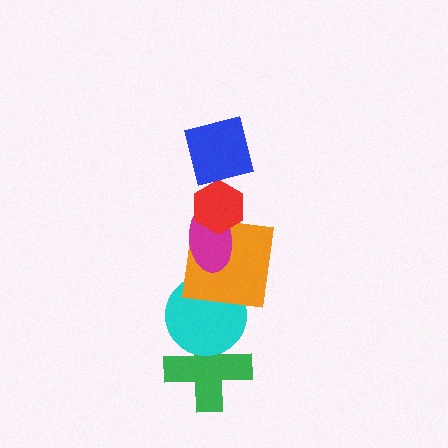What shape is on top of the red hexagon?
The blue square is on top of the red hexagon.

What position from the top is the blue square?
The blue square is 1st from the top.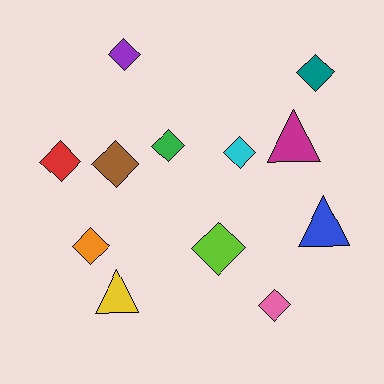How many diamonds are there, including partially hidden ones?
There are 9 diamonds.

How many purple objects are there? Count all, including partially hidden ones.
There is 1 purple object.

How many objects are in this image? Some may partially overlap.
There are 12 objects.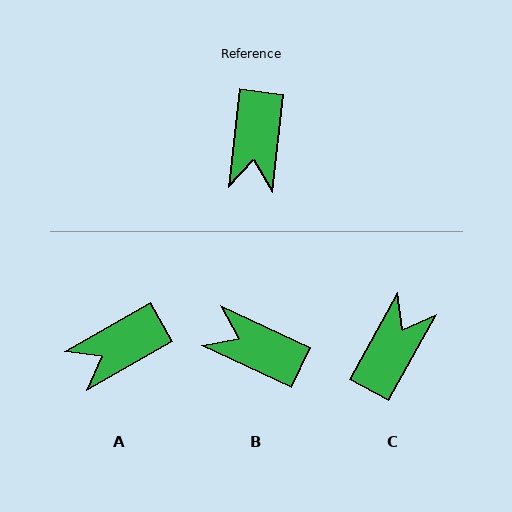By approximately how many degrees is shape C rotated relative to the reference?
Approximately 158 degrees counter-clockwise.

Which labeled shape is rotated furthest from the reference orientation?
C, about 158 degrees away.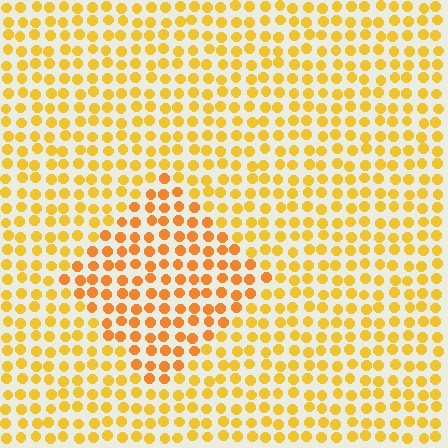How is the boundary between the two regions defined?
The boundary is defined purely by a slight shift in hue (about 20 degrees). Spacing, size, and orientation are identical on both sides.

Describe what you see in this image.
The image is filled with small yellow elements in a uniform arrangement. A diamond-shaped region is visible where the elements are tinted to a slightly different hue, forming a subtle color boundary.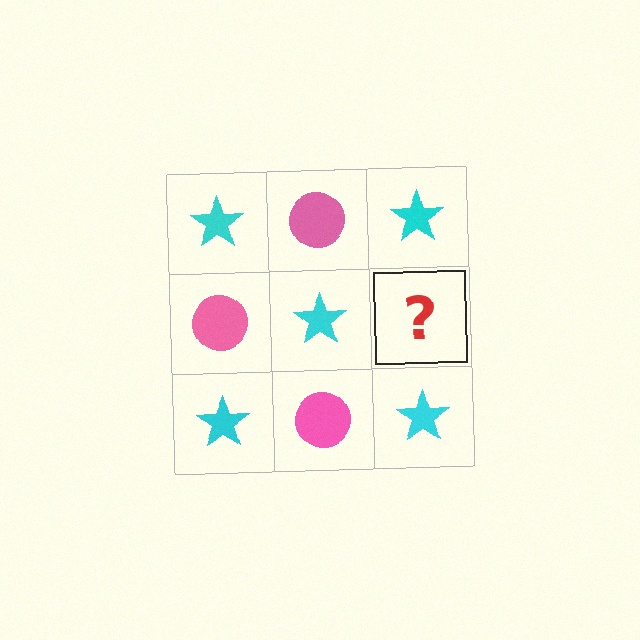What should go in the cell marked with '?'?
The missing cell should contain a pink circle.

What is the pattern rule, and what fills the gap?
The rule is that it alternates cyan star and pink circle in a checkerboard pattern. The gap should be filled with a pink circle.